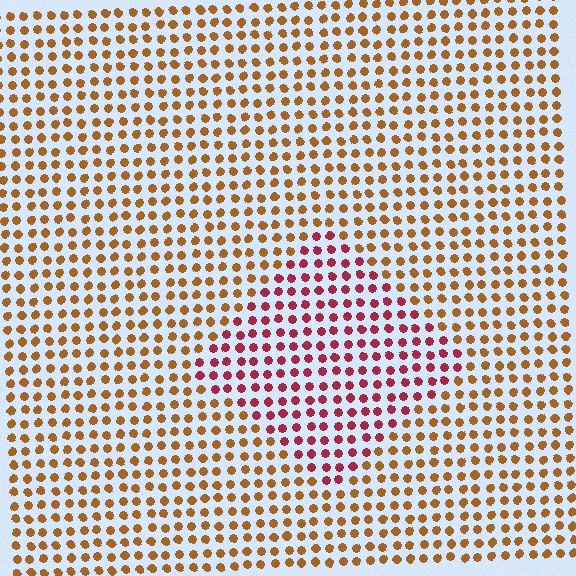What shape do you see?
I see a diamond.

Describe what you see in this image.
The image is filled with small brown elements in a uniform arrangement. A diamond-shaped region is visible where the elements are tinted to a slightly different hue, forming a subtle color boundary.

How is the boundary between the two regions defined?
The boundary is defined purely by a slight shift in hue (about 46 degrees). Spacing, size, and orientation are identical on both sides.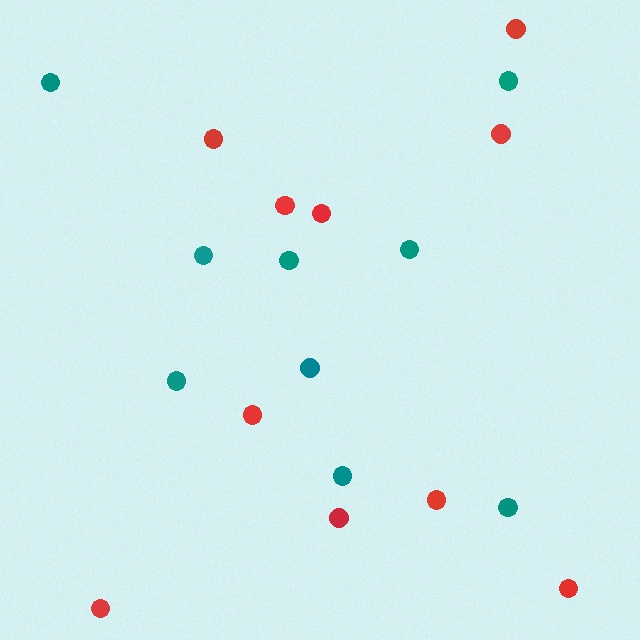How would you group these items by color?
There are 2 groups: one group of teal circles (9) and one group of red circles (10).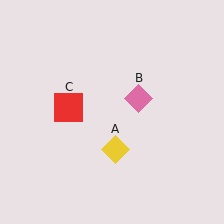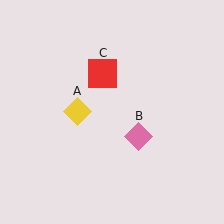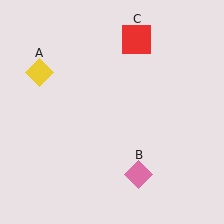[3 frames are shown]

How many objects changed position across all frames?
3 objects changed position: yellow diamond (object A), pink diamond (object B), red square (object C).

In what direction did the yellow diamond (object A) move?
The yellow diamond (object A) moved up and to the left.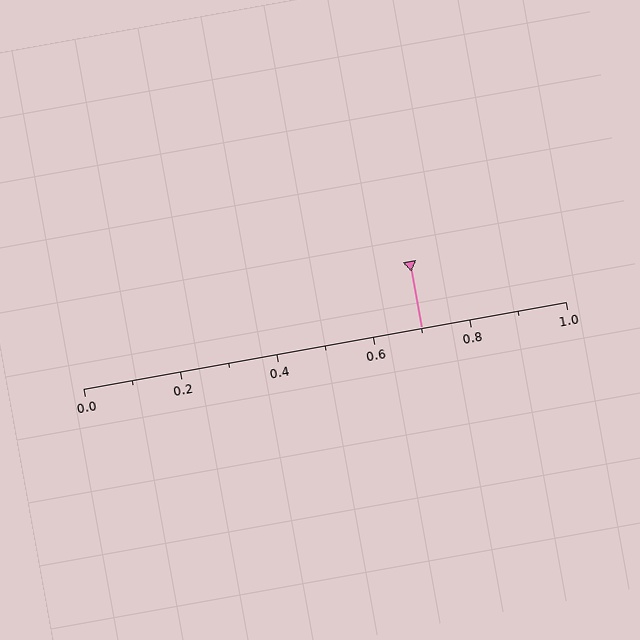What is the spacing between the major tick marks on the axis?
The major ticks are spaced 0.2 apart.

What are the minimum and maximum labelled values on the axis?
The axis runs from 0.0 to 1.0.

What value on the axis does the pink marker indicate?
The marker indicates approximately 0.7.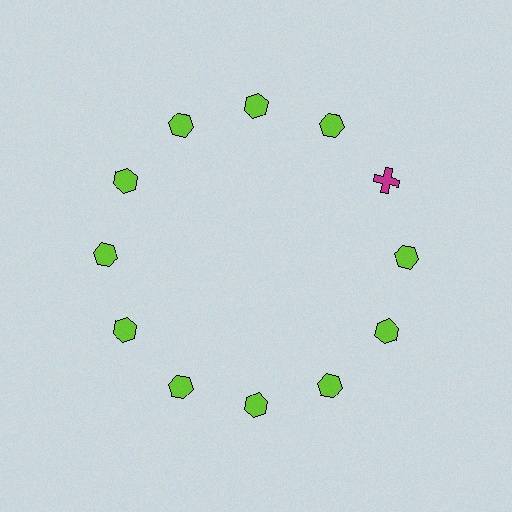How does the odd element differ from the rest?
It differs in both color (magenta instead of lime) and shape (cross instead of hexagon).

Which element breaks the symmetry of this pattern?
The magenta cross at roughly the 2 o'clock position breaks the symmetry. All other shapes are lime hexagons.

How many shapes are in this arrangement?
There are 12 shapes arranged in a ring pattern.